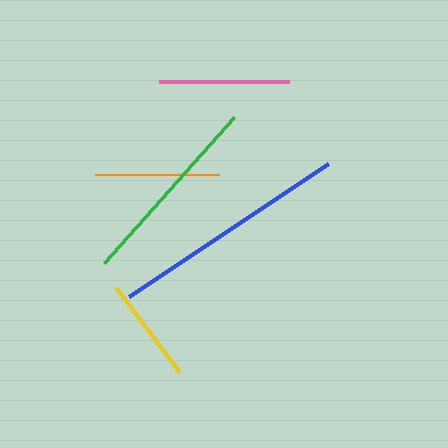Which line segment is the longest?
The blue line is the longest at approximately 239 pixels.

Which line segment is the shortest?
The yellow line is the shortest at approximately 107 pixels.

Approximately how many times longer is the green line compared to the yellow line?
The green line is approximately 1.8 times the length of the yellow line.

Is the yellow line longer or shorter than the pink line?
The pink line is longer than the yellow line.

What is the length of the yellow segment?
The yellow segment is approximately 107 pixels long.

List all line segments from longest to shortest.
From longest to shortest: blue, green, pink, orange, yellow.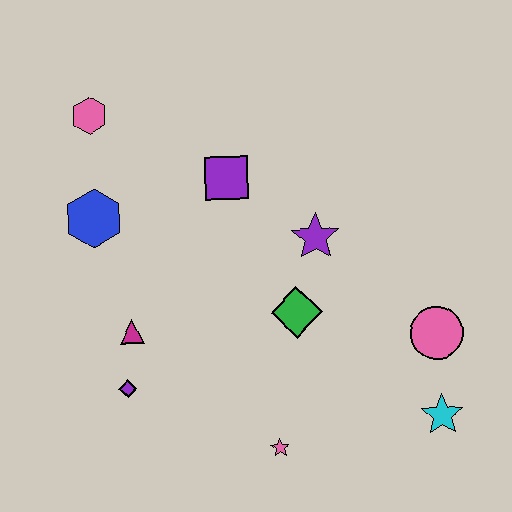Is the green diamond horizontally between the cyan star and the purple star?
No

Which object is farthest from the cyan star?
The pink hexagon is farthest from the cyan star.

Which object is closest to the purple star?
The green diamond is closest to the purple star.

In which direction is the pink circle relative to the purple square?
The pink circle is to the right of the purple square.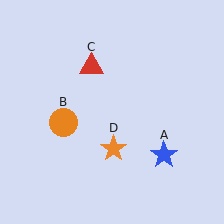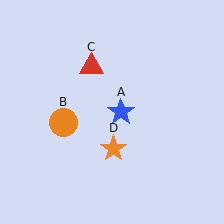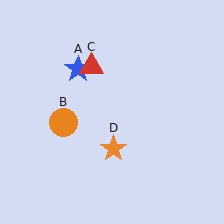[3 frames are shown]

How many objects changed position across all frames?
1 object changed position: blue star (object A).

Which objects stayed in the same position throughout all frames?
Orange circle (object B) and red triangle (object C) and orange star (object D) remained stationary.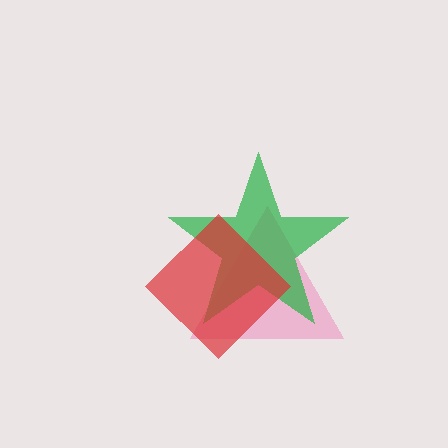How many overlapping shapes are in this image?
There are 3 overlapping shapes in the image.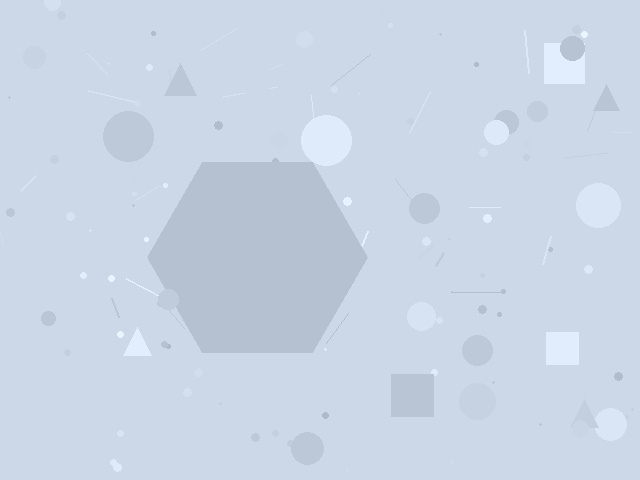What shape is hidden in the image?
A hexagon is hidden in the image.